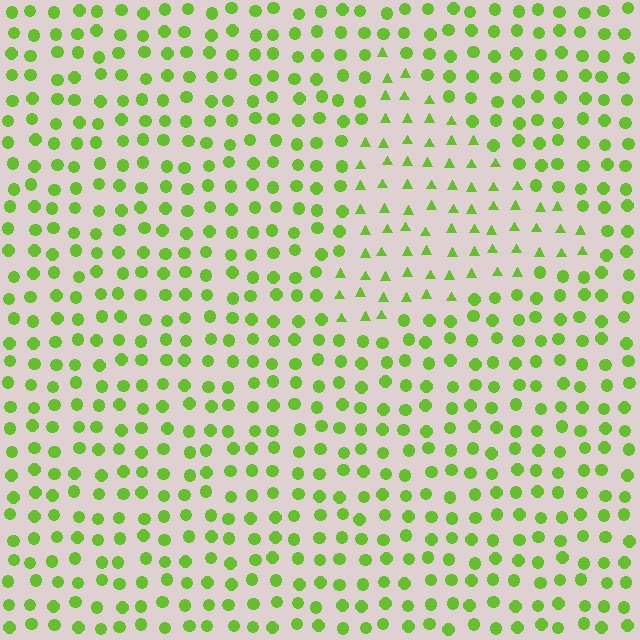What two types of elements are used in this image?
The image uses triangles inside the triangle region and circles outside it.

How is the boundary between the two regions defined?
The boundary is defined by a change in element shape: triangles inside vs. circles outside. All elements share the same color and spacing.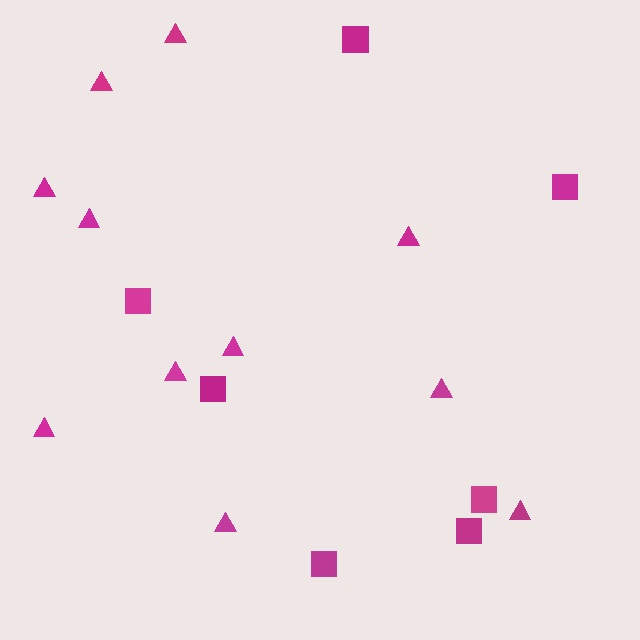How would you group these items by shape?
There are 2 groups: one group of triangles (11) and one group of squares (7).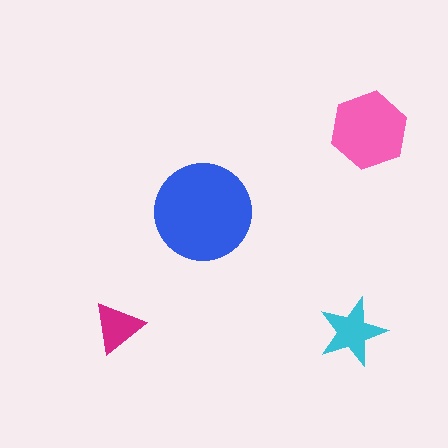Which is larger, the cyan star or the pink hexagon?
The pink hexagon.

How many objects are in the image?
There are 4 objects in the image.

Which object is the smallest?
The magenta triangle.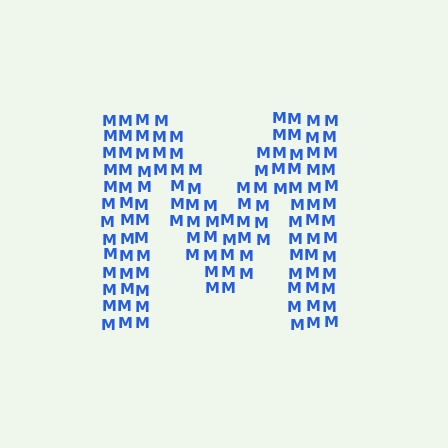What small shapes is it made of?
It is made of small letter M's.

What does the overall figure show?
The overall figure shows the letter M.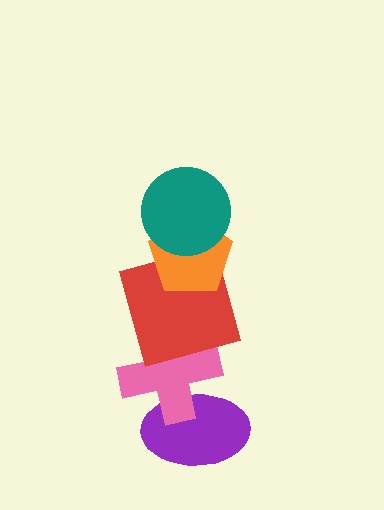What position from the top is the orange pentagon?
The orange pentagon is 2nd from the top.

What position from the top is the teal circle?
The teal circle is 1st from the top.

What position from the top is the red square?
The red square is 3rd from the top.